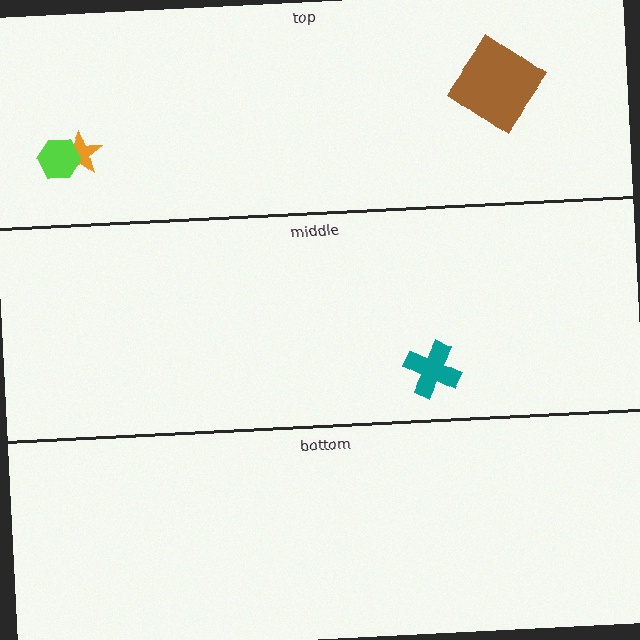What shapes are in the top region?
The orange star, the lime hexagon, the brown diamond.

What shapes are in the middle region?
The teal cross.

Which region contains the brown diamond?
The top region.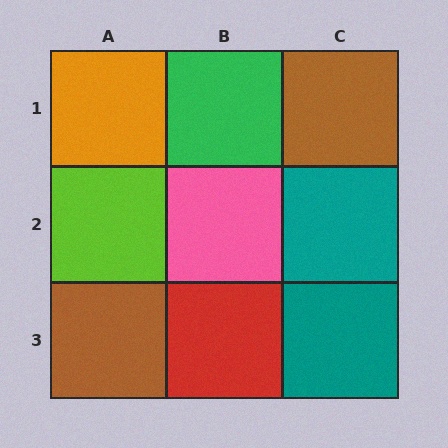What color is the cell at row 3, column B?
Red.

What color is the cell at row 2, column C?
Teal.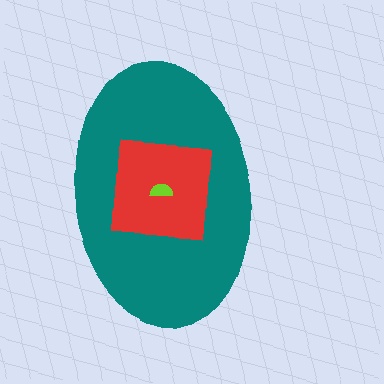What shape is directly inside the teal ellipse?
The red square.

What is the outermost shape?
The teal ellipse.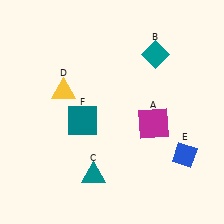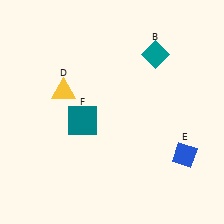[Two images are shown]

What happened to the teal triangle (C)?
The teal triangle (C) was removed in Image 2. It was in the bottom-left area of Image 1.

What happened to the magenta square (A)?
The magenta square (A) was removed in Image 2. It was in the bottom-right area of Image 1.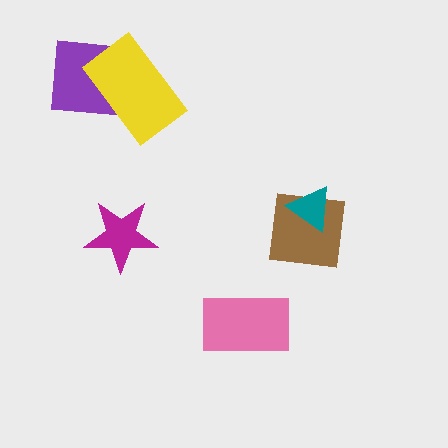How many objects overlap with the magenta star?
0 objects overlap with the magenta star.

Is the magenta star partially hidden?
No, no other shape covers it.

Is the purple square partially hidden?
Yes, it is partially covered by another shape.